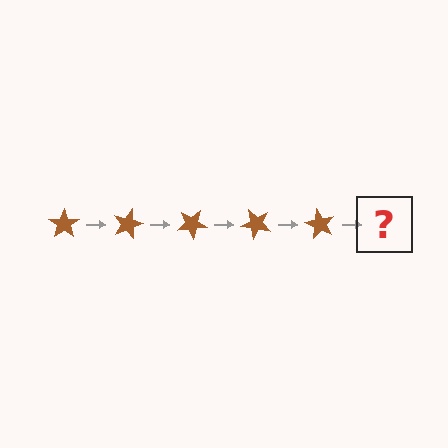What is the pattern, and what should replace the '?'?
The pattern is that the star rotates 15 degrees each step. The '?' should be a brown star rotated 75 degrees.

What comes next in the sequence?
The next element should be a brown star rotated 75 degrees.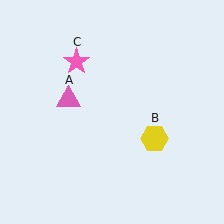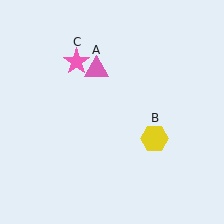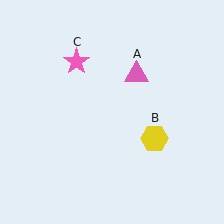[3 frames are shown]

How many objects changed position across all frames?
1 object changed position: pink triangle (object A).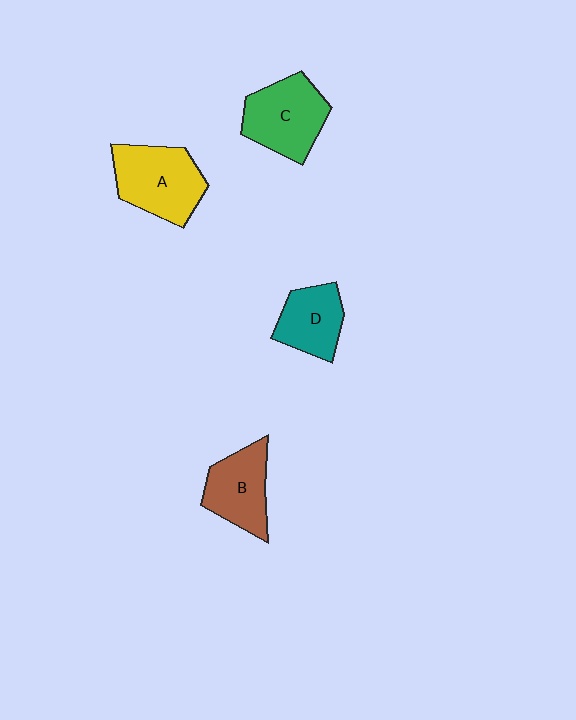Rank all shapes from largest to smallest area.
From largest to smallest: A (yellow), C (green), B (brown), D (teal).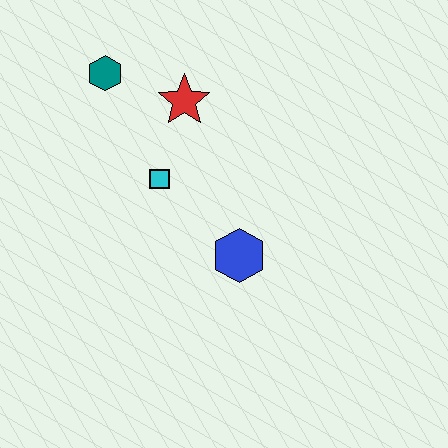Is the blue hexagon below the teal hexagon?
Yes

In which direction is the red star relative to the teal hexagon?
The red star is to the right of the teal hexagon.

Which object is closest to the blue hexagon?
The cyan square is closest to the blue hexagon.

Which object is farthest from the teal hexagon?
The blue hexagon is farthest from the teal hexagon.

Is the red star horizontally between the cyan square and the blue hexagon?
Yes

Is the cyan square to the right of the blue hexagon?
No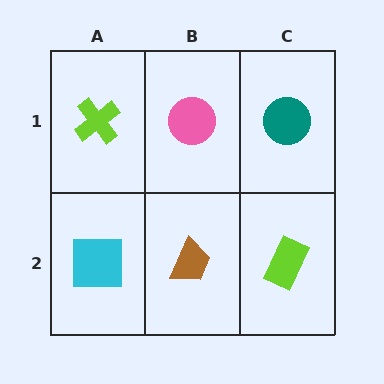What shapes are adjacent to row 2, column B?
A pink circle (row 1, column B), a cyan square (row 2, column A), a lime rectangle (row 2, column C).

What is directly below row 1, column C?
A lime rectangle.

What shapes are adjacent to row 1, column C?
A lime rectangle (row 2, column C), a pink circle (row 1, column B).